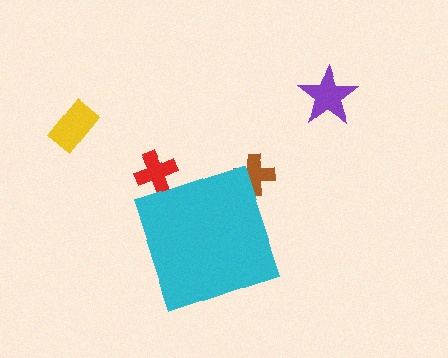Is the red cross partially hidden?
Yes, the red cross is partially hidden behind the cyan diamond.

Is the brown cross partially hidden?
Yes, the brown cross is partially hidden behind the cyan diamond.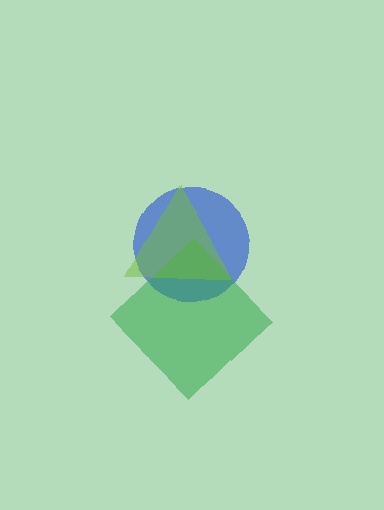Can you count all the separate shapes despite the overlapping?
Yes, there are 3 separate shapes.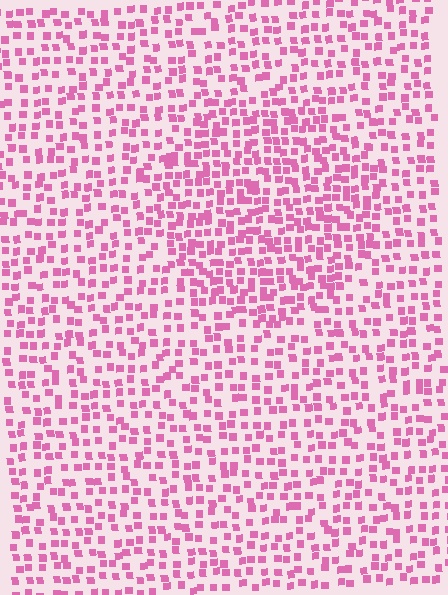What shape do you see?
I see a circle.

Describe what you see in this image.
The image contains small pink elements arranged at two different densities. A circle-shaped region is visible where the elements are more densely packed than the surrounding area.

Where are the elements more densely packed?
The elements are more densely packed inside the circle boundary.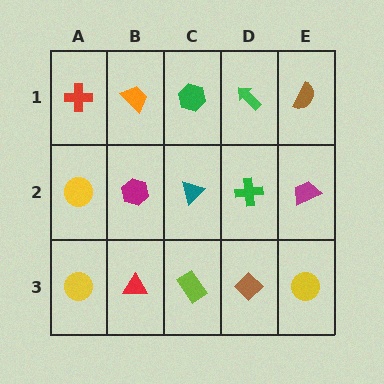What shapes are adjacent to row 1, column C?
A teal triangle (row 2, column C), an orange trapezoid (row 1, column B), a green arrow (row 1, column D).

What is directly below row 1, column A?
A yellow circle.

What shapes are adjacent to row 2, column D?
A green arrow (row 1, column D), a brown diamond (row 3, column D), a teal triangle (row 2, column C), a magenta trapezoid (row 2, column E).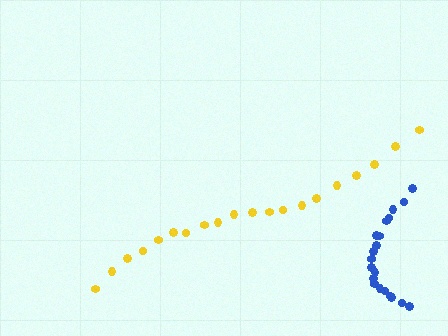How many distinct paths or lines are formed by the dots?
There are 2 distinct paths.